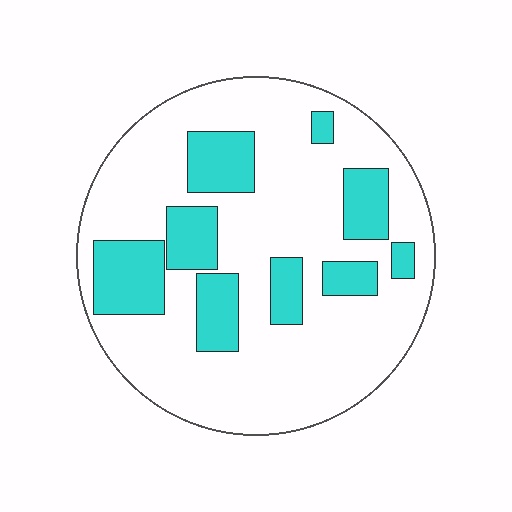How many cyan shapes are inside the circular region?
9.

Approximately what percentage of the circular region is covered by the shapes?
Approximately 25%.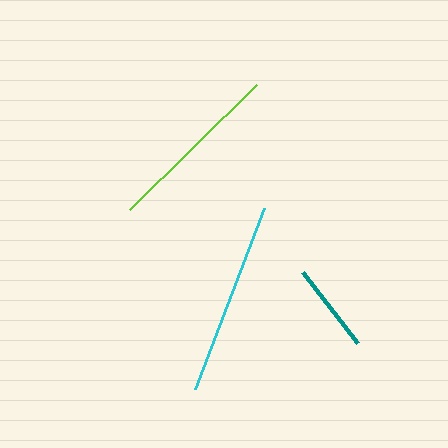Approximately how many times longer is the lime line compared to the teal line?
The lime line is approximately 2.0 times the length of the teal line.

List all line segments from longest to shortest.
From longest to shortest: cyan, lime, teal.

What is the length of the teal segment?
The teal segment is approximately 90 pixels long.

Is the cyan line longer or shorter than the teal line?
The cyan line is longer than the teal line.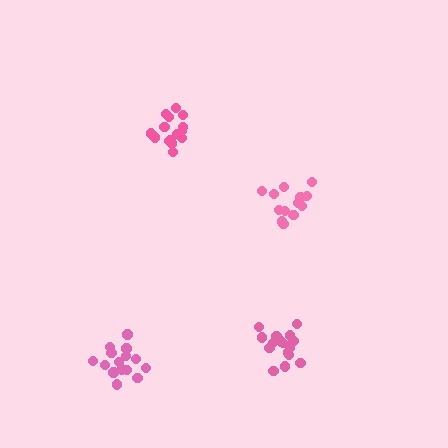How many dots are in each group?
Group 1: 15 dots, Group 2: 13 dots, Group 3: 15 dots, Group 4: 17 dots (60 total).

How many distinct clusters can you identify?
There are 4 distinct clusters.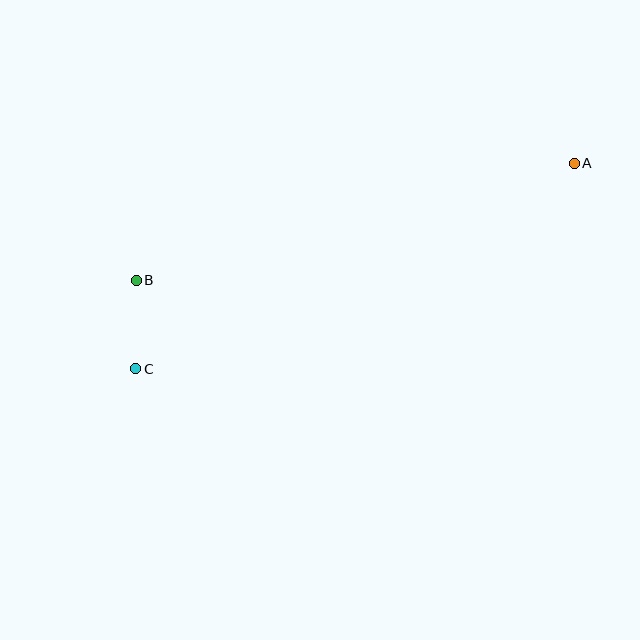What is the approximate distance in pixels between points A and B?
The distance between A and B is approximately 453 pixels.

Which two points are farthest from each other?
Points A and C are farthest from each other.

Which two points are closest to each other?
Points B and C are closest to each other.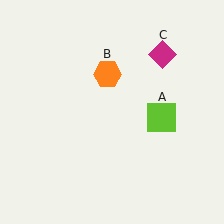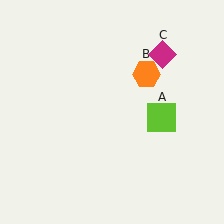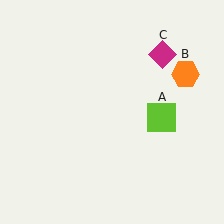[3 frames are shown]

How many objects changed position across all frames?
1 object changed position: orange hexagon (object B).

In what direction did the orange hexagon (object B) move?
The orange hexagon (object B) moved right.